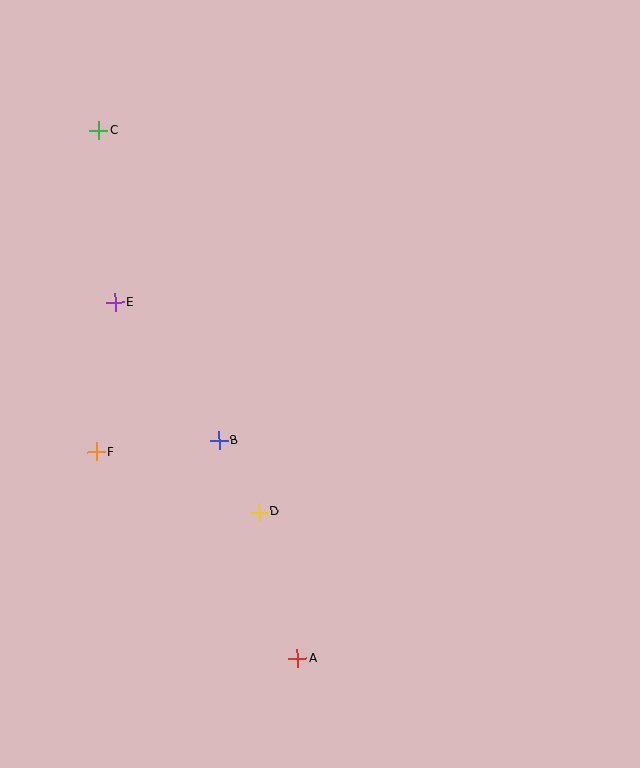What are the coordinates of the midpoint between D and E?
The midpoint between D and E is at (187, 407).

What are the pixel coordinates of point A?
Point A is at (298, 659).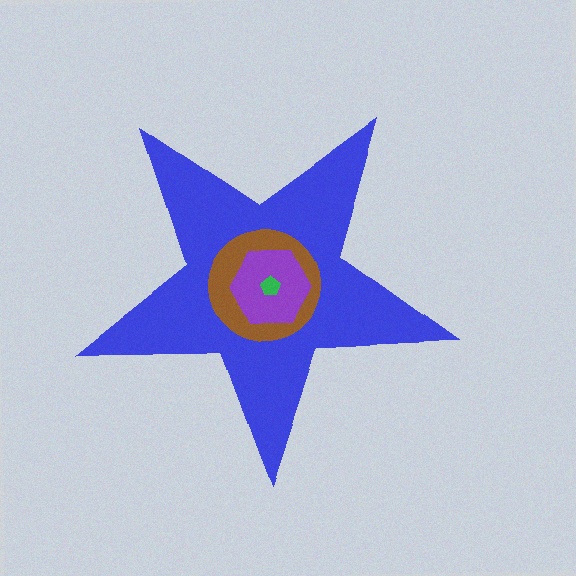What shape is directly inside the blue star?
The brown circle.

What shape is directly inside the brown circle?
The purple hexagon.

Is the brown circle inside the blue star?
Yes.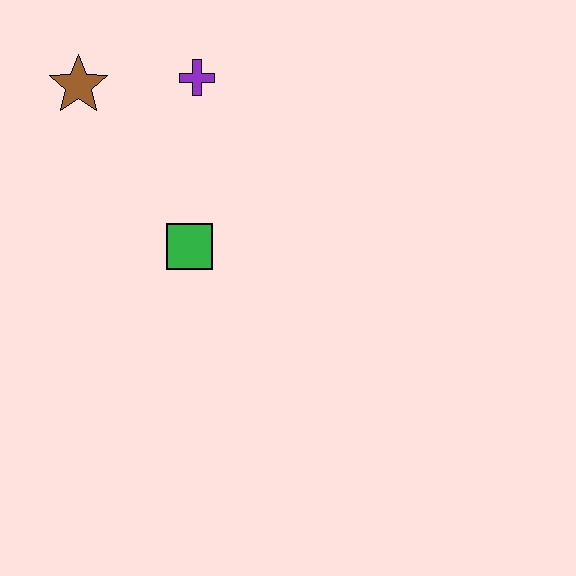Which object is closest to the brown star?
The purple cross is closest to the brown star.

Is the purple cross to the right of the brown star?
Yes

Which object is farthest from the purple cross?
The green square is farthest from the purple cross.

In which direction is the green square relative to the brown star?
The green square is below the brown star.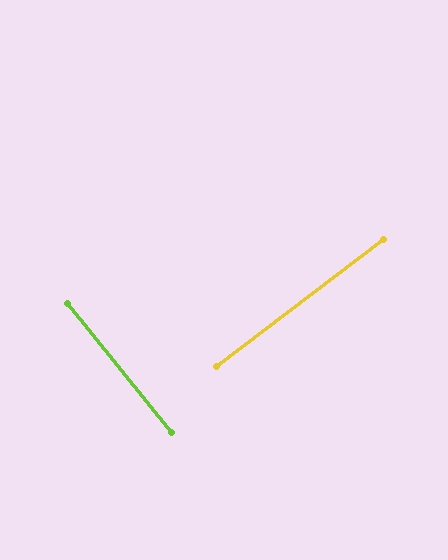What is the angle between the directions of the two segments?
Approximately 88 degrees.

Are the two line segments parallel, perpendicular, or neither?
Perpendicular — they meet at approximately 88°.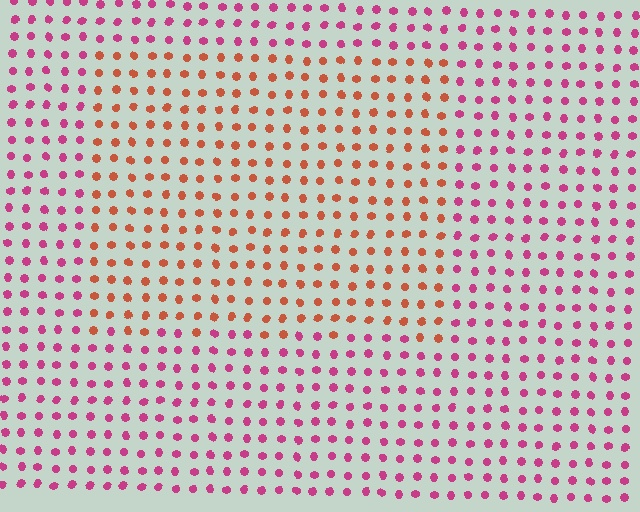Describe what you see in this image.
The image is filled with small magenta elements in a uniform arrangement. A rectangle-shaped region is visible where the elements are tinted to a slightly different hue, forming a subtle color boundary.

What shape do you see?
I see a rectangle.